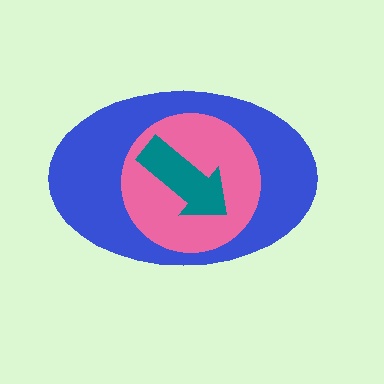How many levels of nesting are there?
3.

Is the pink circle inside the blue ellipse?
Yes.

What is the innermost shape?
The teal arrow.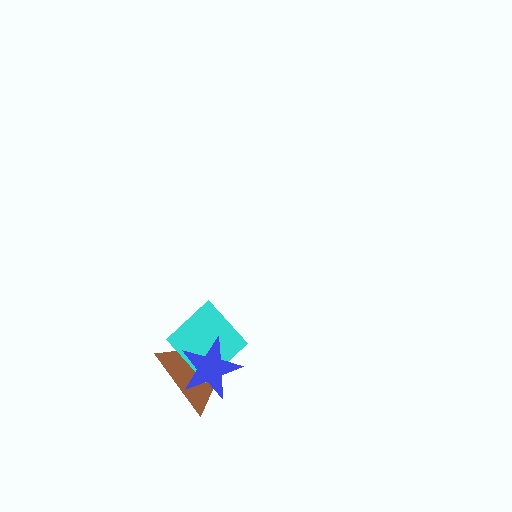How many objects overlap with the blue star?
2 objects overlap with the blue star.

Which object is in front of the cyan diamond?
The blue star is in front of the cyan diamond.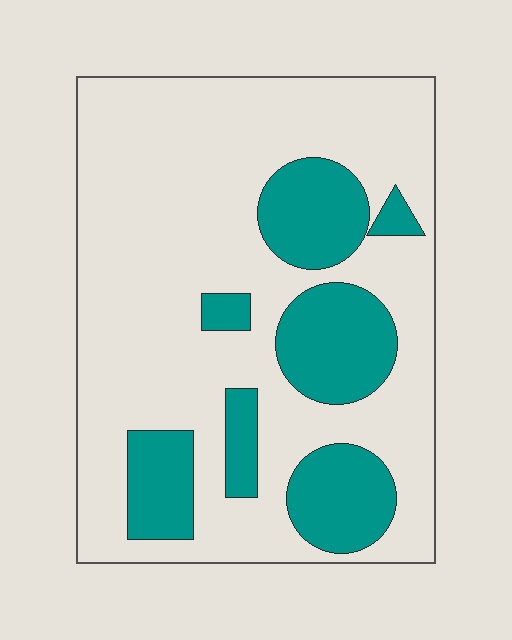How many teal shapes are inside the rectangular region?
7.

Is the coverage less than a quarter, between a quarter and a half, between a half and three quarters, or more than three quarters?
Between a quarter and a half.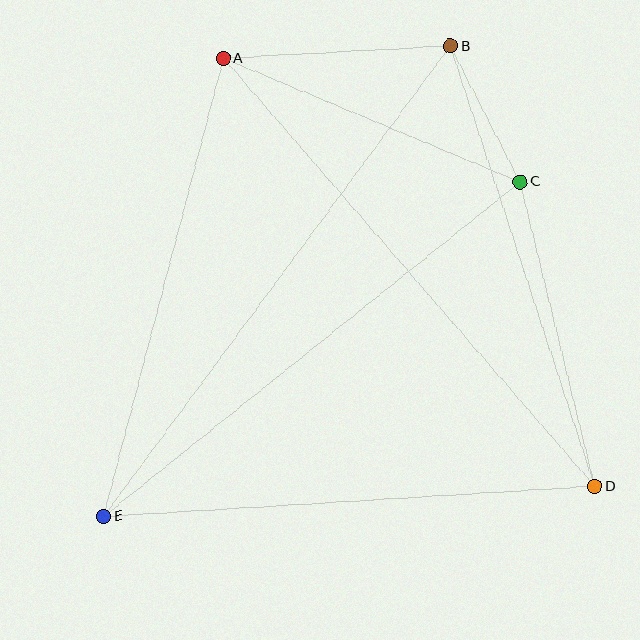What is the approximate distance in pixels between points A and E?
The distance between A and E is approximately 473 pixels.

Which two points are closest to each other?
Points B and C are closest to each other.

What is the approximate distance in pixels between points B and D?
The distance between B and D is approximately 463 pixels.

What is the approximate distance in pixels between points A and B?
The distance between A and B is approximately 227 pixels.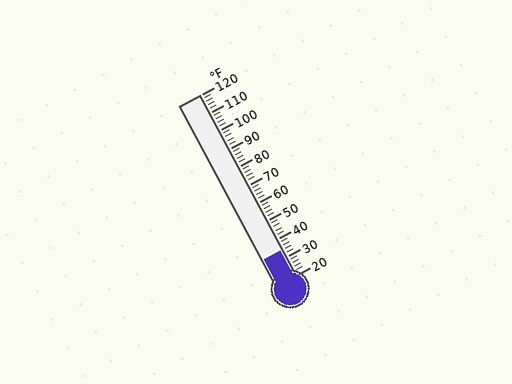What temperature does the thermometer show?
The thermometer shows approximately 34°F.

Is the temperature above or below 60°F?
The temperature is below 60°F.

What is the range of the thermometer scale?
The thermometer scale ranges from 20°F to 120°F.